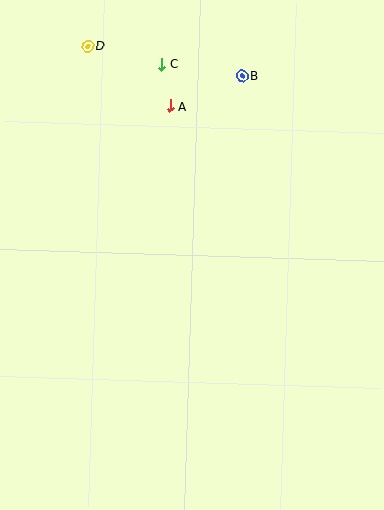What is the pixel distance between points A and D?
The distance between A and D is 102 pixels.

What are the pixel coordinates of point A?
Point A is at (170, 106).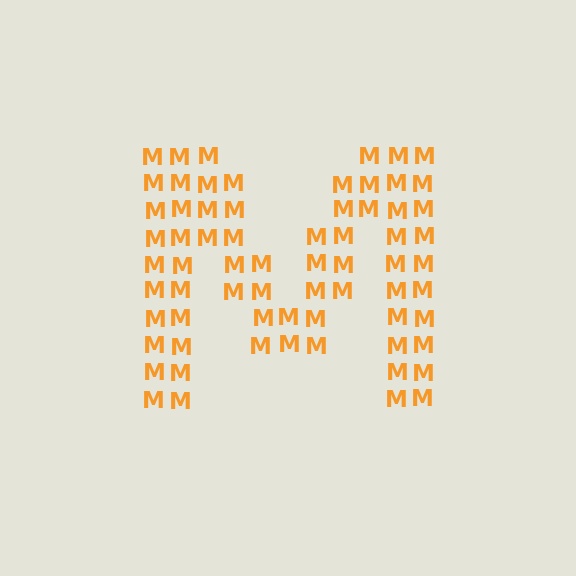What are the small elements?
The small elements are letter M's.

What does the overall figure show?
The overall figure shows the letter M.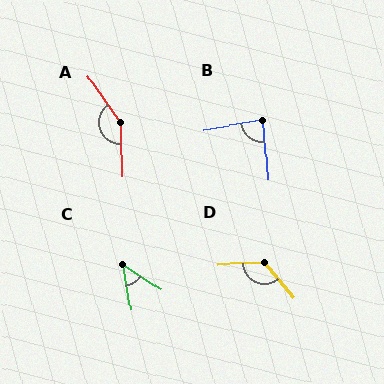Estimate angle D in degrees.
Approximately 128 degrees.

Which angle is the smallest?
C, at approximately 47 degrees.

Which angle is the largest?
A, at approximately 146 degrees.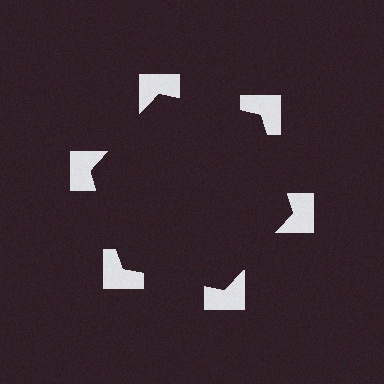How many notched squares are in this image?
There are 6 — one at each vertex of the illusory hexagon.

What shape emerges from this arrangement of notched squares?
An illusory hexagon — its edges are inferred from the aligned wedge cuts in the notched squares, not physically drawn.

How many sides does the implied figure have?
6 sides.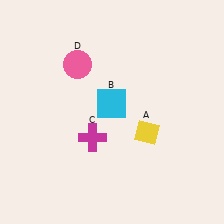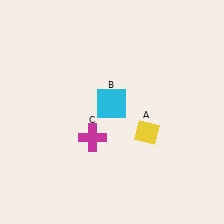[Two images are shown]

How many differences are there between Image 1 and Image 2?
There is 1 difference between the two images.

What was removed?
The pink circle (D) was removed in Image 2.